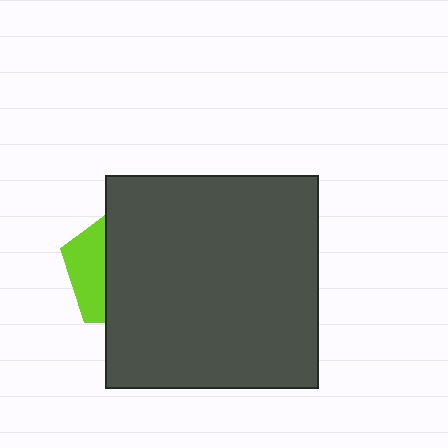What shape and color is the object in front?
The object in front is a dark gray square.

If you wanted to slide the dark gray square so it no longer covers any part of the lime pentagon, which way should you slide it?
Slide it right — that is the most direct way to separate the two shapes.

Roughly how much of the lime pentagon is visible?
A small part of it is visible (roughly 31%).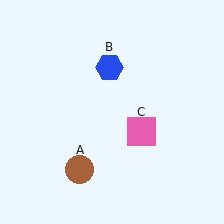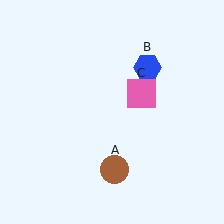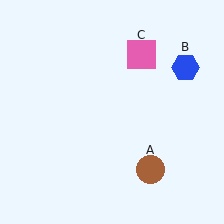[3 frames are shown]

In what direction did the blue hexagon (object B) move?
The blue hexagon (object B) moved right.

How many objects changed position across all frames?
3 objects changed position: brown circle (object A), blue hexagon (object B), pink square (object C).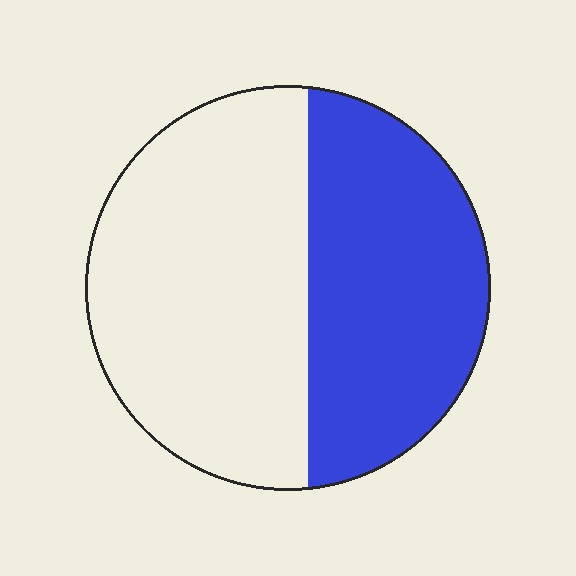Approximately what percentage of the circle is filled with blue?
Approximately 45%.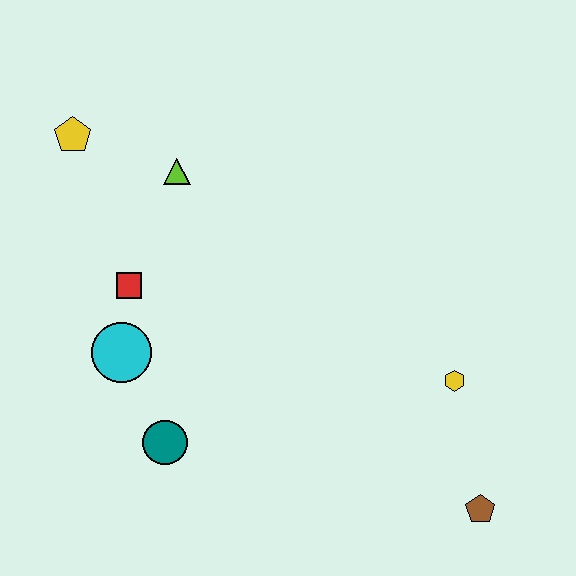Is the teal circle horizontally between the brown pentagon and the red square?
Yes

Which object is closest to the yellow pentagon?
The lime triangle is closest to the yellow pentagon.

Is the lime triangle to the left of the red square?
No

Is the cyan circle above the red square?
No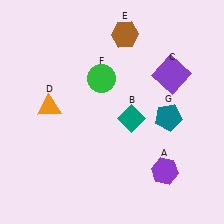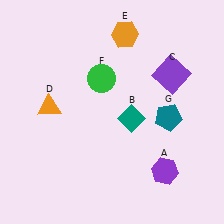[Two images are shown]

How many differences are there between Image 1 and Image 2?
There is 1 difference between the two images.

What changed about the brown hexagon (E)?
In Image 1, E is brown. In Image 2, it changed to orange.